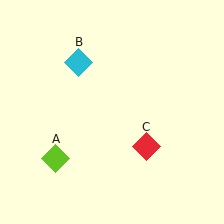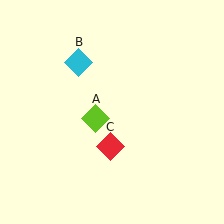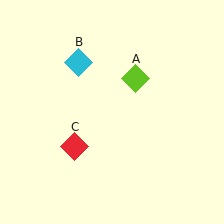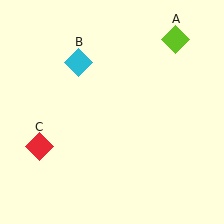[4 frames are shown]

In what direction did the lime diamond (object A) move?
The lime diamond (object A) moved up and to the right.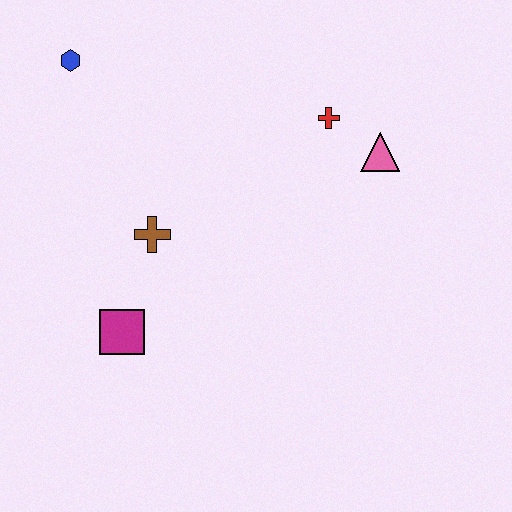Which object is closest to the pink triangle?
The red cross is closest to the pink triangle.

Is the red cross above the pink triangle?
Yes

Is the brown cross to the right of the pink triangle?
No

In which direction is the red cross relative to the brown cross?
The red cross is to the right of the brown cross.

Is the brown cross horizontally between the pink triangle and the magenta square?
Yes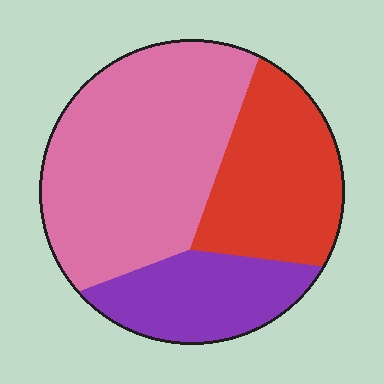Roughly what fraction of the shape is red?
Red covers roughly 30% of the shape.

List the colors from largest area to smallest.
From largest to smallest: pink, red, purple.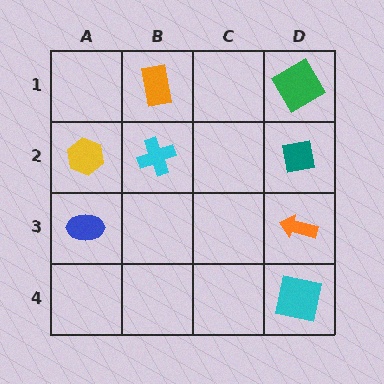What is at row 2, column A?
A yellow hexagon.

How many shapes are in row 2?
3 shapes.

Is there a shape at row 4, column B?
No, that cell is empty.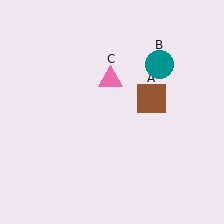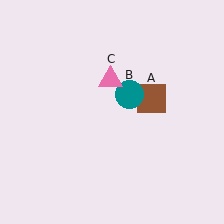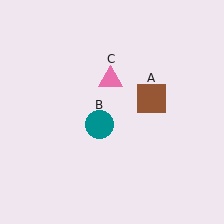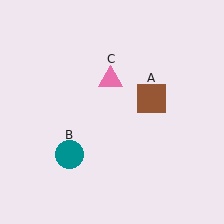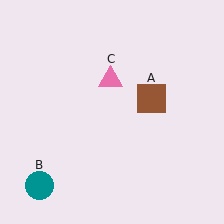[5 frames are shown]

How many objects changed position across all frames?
1 object changed position: teal circle (object B).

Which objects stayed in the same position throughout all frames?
Brown square (object A) and pink triangle (object C) remained stationary.